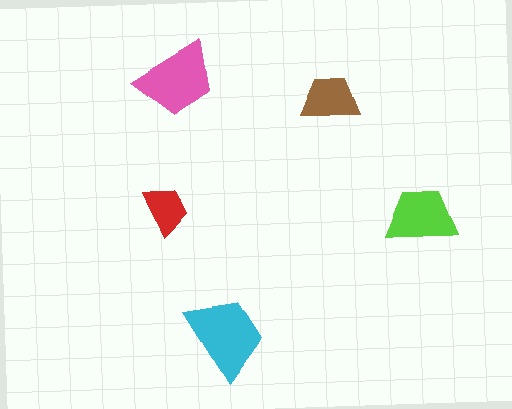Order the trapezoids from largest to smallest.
the cyan one, the pink one, the lime one, the brown one, the red one.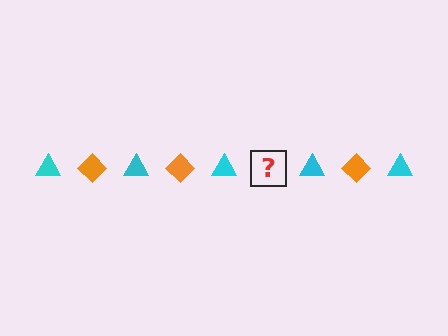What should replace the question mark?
The question mark should be replaced with an orange diamond.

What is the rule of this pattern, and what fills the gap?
The rule is that the pattern alternates between cyan triangle and orange diamond. The gap should be filled with an orange diamond.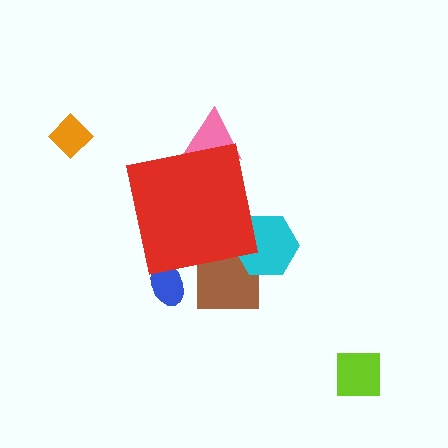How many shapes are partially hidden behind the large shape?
4 shapes are partially hidden.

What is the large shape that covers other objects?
A red square.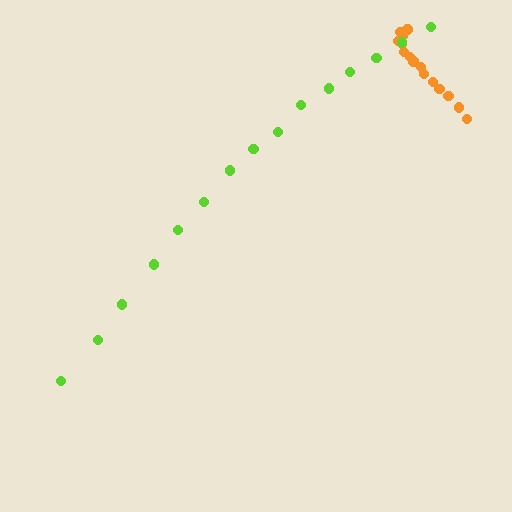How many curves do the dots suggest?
There are 2 distinct paths.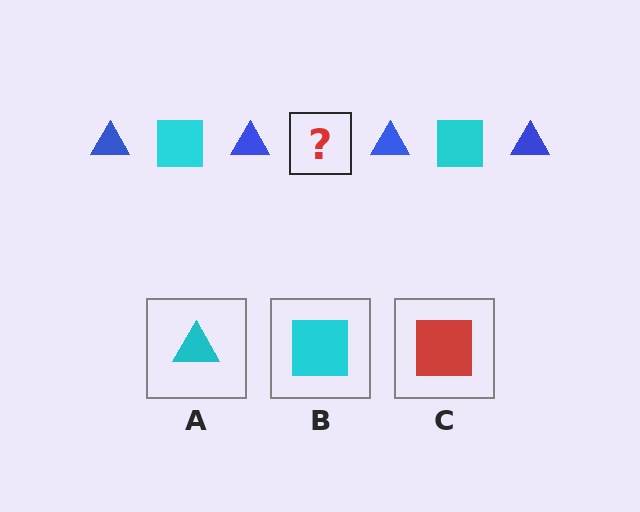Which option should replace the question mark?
Option B.